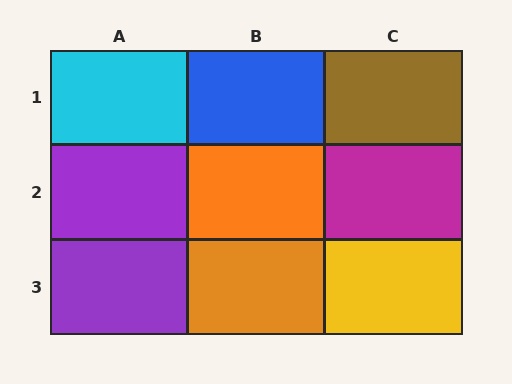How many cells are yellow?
1 cell is yellow.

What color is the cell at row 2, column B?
Orange.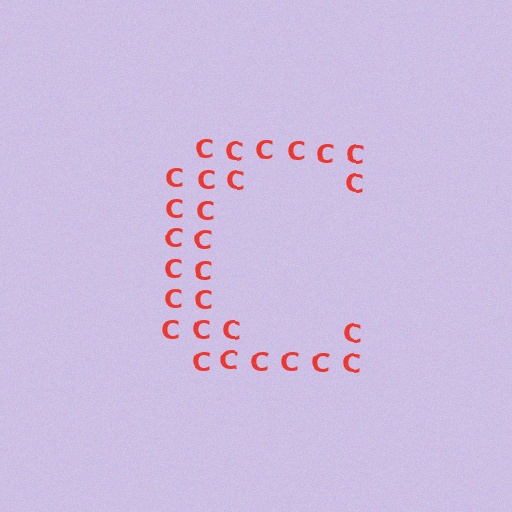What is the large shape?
The large shape is the letter C.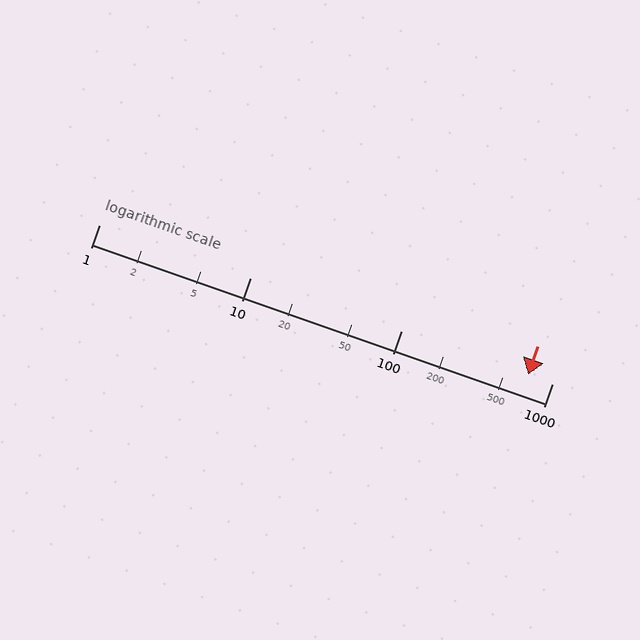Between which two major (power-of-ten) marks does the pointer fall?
The pointer is between 100 and 1000.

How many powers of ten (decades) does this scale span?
The scale spans 3 decades, from 1 to 1000.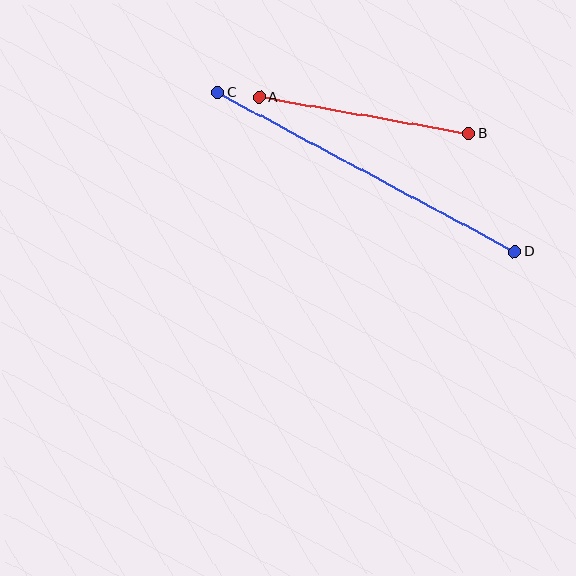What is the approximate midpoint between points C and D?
The midpoint is at approximately (366, 172) pixels.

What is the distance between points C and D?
The distance is approximately 337 pixels.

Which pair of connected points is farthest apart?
Points C and D are farthest apart.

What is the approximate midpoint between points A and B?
The midpoint is at approximately (364, 115) pixels.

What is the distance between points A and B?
The distance is approximately 213 pixels.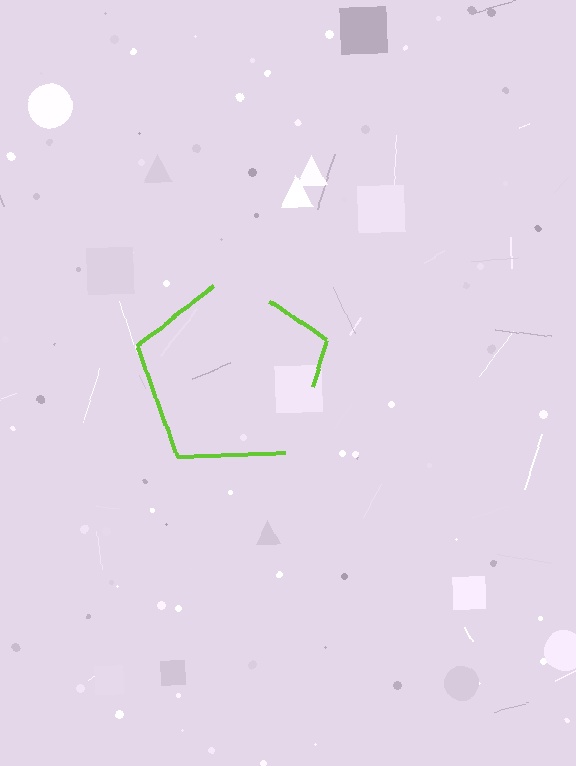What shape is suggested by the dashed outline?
The dashed outline suggests a pentagon.